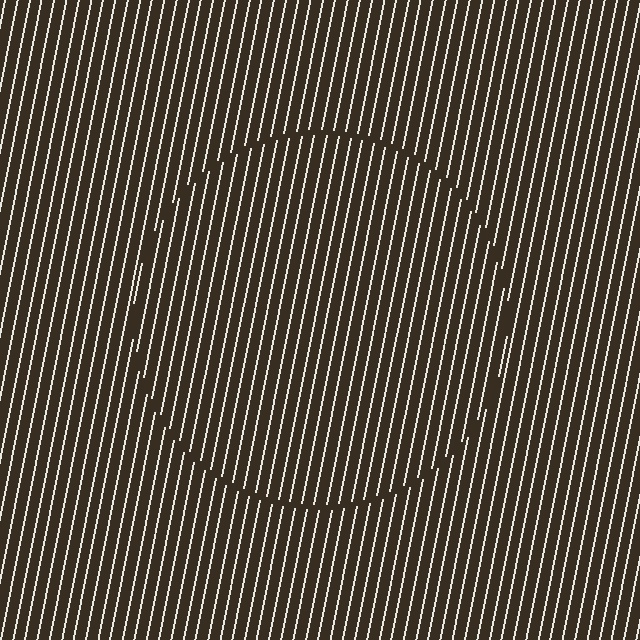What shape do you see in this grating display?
An illusory circle. The interior of the shape contains the same grating, shifted by half a period — the contour is defined by the phase discontinuity where line-ends from the inner and outer gratings abut.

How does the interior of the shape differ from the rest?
The interior of the shape contains the same grating, shifted by half a period — the contour is defined by the phase discontinuity where line-ends from the inner and outer gratings abut.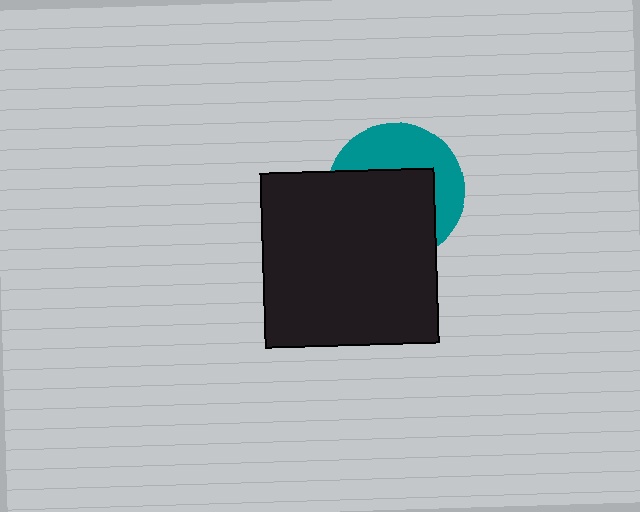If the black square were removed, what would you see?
You would see the complete teal circle.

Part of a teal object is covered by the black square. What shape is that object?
It is a circle.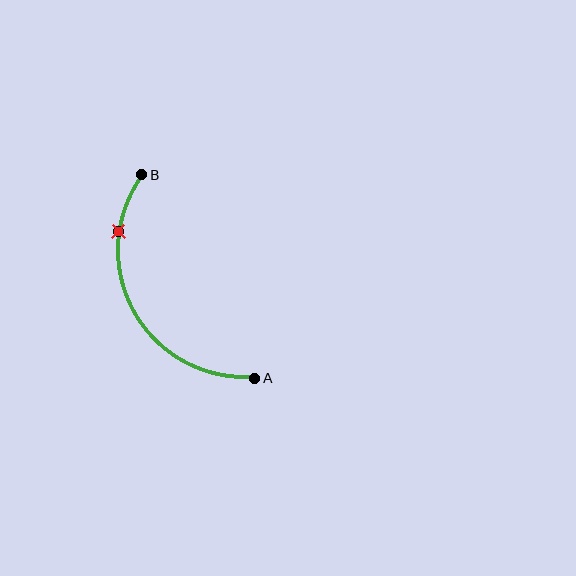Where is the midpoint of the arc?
The arc midpoint is the point on the curve farthest from the straight line joining A and B. It sits to the left of that line.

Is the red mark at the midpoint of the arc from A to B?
No. The red mark lies on the arc but is closer to endpoint B. The arc midpoint would be at the point on the curve equidistant along the arc from both A and B.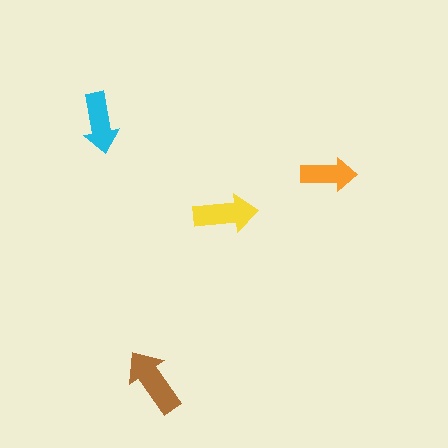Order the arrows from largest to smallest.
the brown one, the yellow one, the cyan one, the orange one.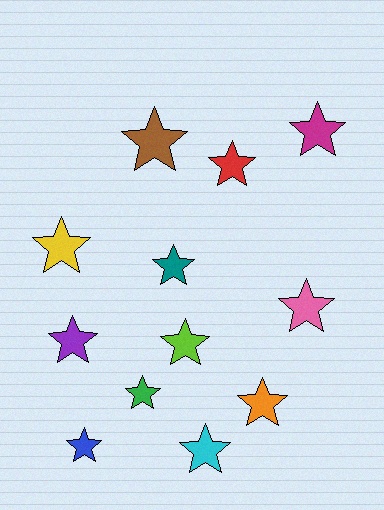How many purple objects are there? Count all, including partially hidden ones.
There is 1 purple object.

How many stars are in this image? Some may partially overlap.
There are 12 stars.